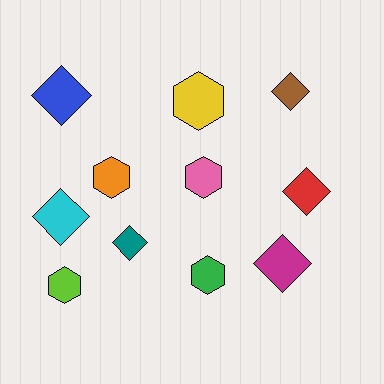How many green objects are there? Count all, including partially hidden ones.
There is 1 green object.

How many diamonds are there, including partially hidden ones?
There are 6 diamonds.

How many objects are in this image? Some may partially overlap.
There are 11 objects.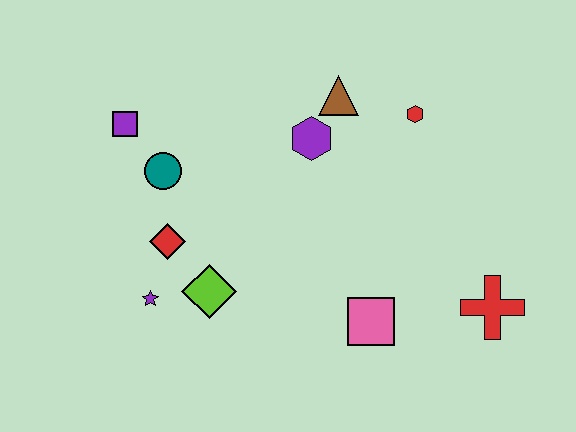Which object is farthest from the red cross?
The purple square is farthest from the red cross.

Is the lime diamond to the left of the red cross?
Yes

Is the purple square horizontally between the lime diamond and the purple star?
No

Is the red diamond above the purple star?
Yes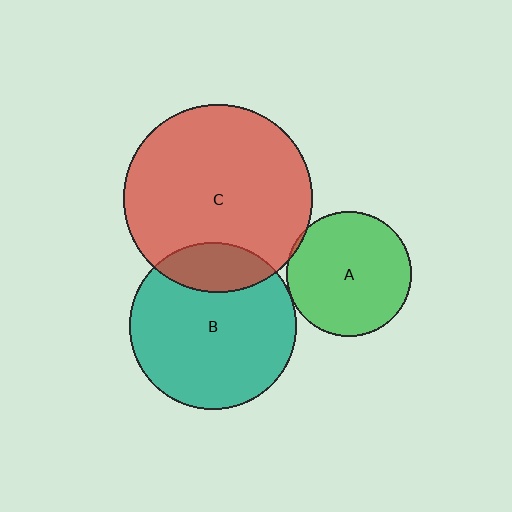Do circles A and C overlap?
Yes.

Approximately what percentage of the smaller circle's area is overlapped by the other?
Approximately 5%.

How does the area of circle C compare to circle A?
Approximately 2.3 times.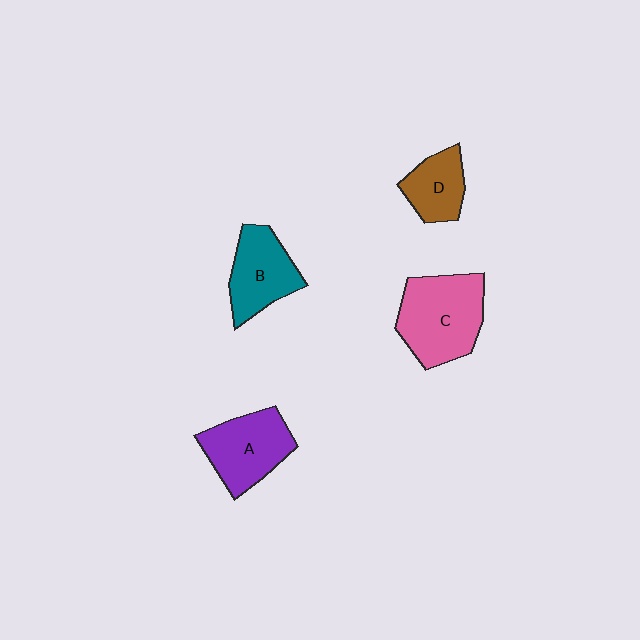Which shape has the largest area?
Shape C (pink).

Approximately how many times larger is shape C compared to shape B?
Approximately 1.4 times.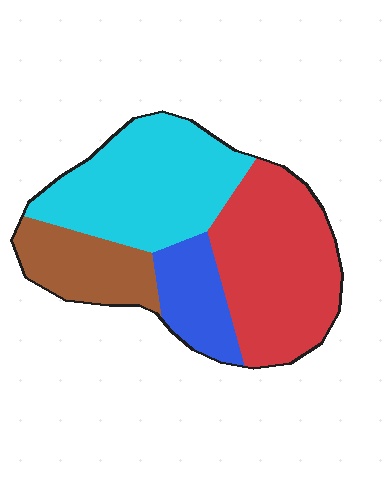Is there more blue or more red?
Red.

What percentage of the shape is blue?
Blue covers around 15% of the shape.